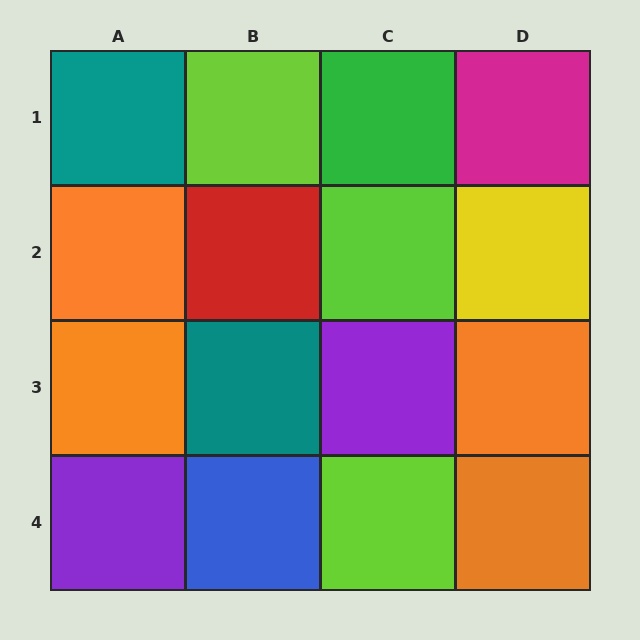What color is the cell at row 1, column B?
Lime.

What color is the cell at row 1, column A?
Teal.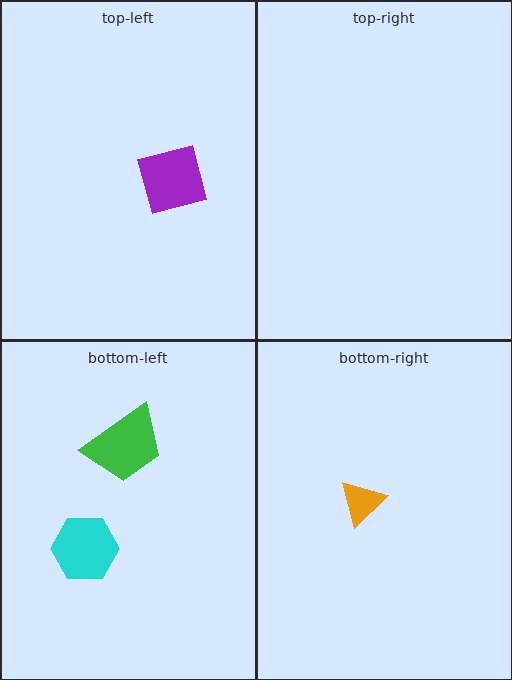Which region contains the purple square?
The top-left region.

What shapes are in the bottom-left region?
The green trapezoid, the cyan hexagon.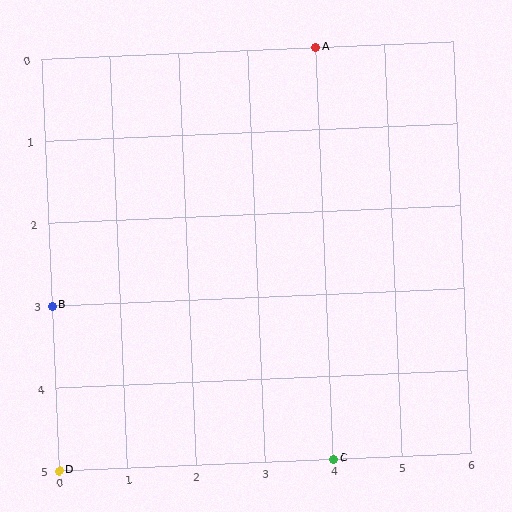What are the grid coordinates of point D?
Point D is at grid coordinates (0, 5).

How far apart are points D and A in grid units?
Points D and A are 4 columns and 5 rows apart (about 6.4 grid units diagonally).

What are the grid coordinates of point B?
Point B is at grid coordinates (0, 3).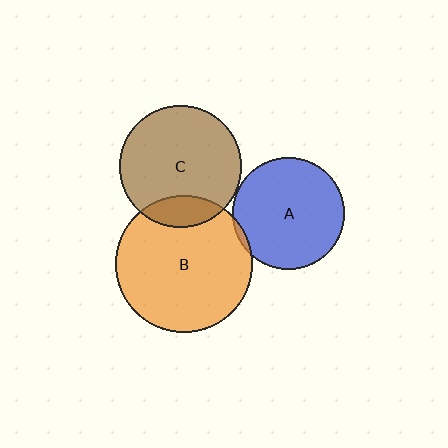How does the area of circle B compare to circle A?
Approximately 1.5 times.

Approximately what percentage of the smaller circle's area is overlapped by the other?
Approximately 15%.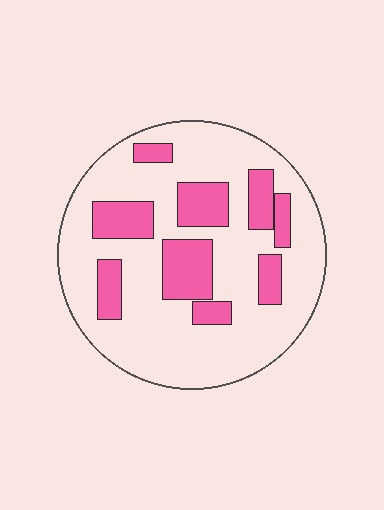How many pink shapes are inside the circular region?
9.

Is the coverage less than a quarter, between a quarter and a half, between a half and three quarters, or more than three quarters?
Between a quarter and a half.